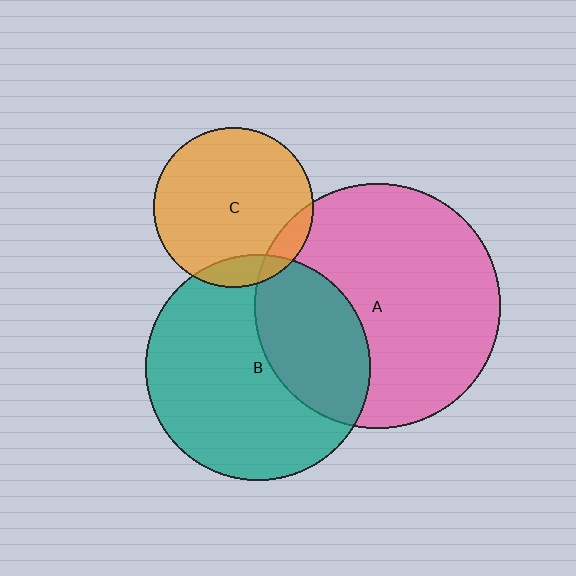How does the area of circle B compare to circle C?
Approximately 2.0 times.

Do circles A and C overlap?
Yes.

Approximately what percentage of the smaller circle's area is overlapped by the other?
Approximately 10%.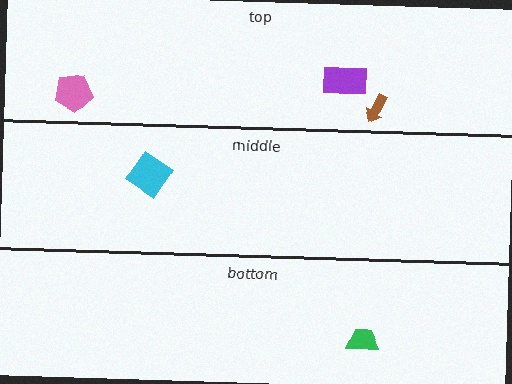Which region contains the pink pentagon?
The top region.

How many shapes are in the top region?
3.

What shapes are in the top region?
The purple rectangle, the brown arrow, the pink pentagon.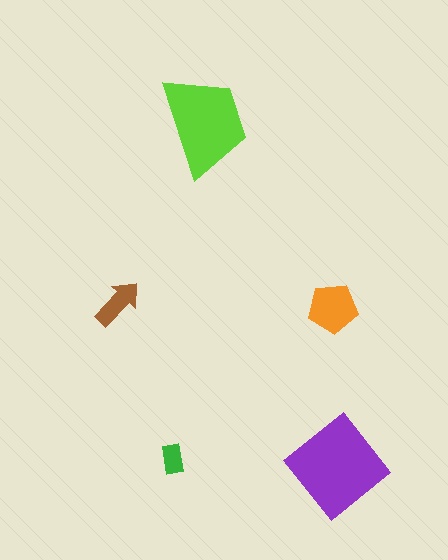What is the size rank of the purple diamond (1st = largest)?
1st.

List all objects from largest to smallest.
The purple diamond, the lime trapezoid, the orange pentagon, the brown arrow, the green rectangle.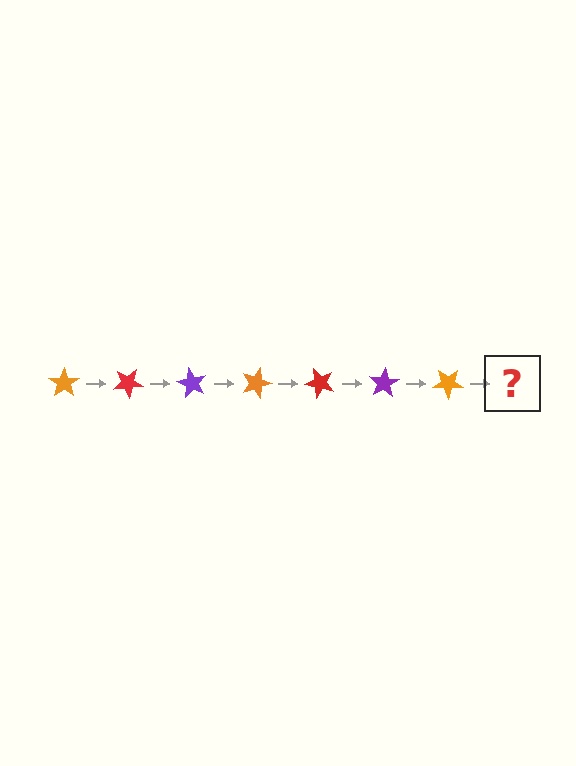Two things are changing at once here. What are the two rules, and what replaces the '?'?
The two rules are that it rotates 30 degrees each step and the color cycles through orange, red, and purple. The '?' should be a red star, rotated 210 degrees from the start.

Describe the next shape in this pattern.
It should be a red star, rotated 210 degrees from the start.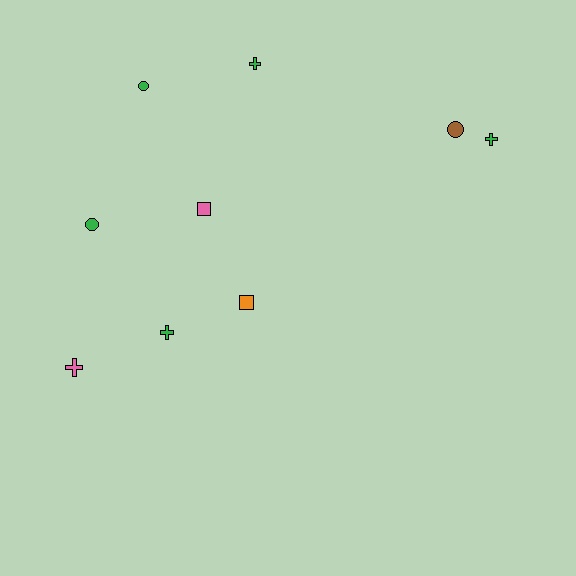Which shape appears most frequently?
Cross, with 4 objects.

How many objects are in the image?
There are 9 objects.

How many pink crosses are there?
There is 1 pink cross.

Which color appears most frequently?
Green, with 5 objects.